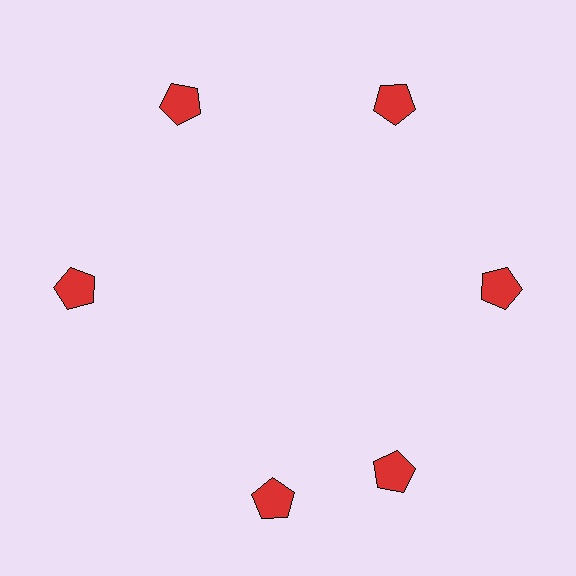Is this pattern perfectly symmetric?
No. The 6 red pentagons are arranged in a ring, but one element near the 7 o'clock position is rotated out of alignment along the ring, breaking the 6-fold rotational symmetry.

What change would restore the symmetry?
The symmetry would be restored by rotating it back into even spacing with its neighbors so that all 6 pentagons sit at equal angles and equal distance from the center.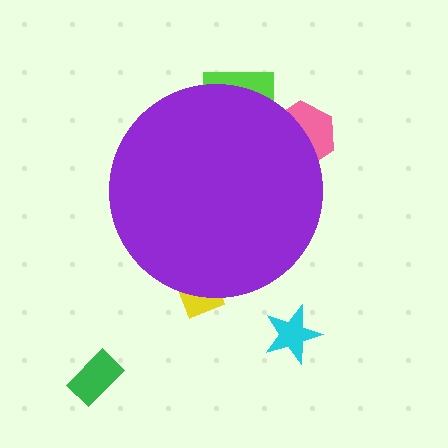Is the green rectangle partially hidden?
No, the green rectangle is fully visible.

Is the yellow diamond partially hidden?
Yes, the yellow diamond is partially hidden behind the purple circle.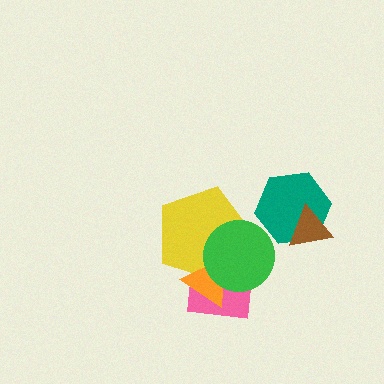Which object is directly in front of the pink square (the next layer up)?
The yellow pentagon is directly in front of the pink square.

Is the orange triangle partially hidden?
Yes, it is partially covered by another shape.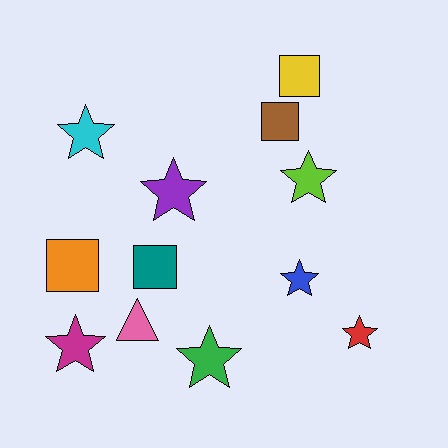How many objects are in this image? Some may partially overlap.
There are 12 objects.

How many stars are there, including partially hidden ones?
There are 7 stars.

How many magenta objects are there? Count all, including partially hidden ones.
There is 1 magenta object.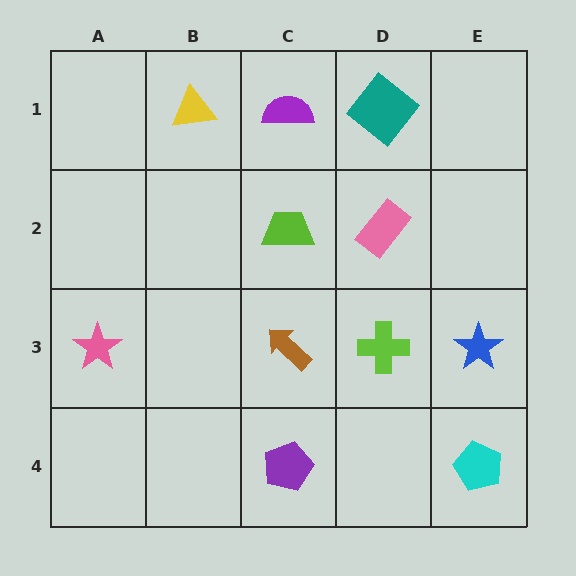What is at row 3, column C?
A brown arrow.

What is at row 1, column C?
A purple semicircle.